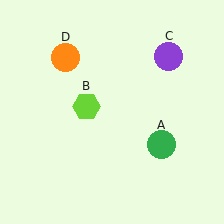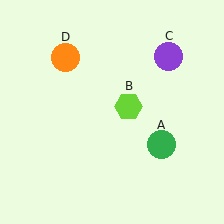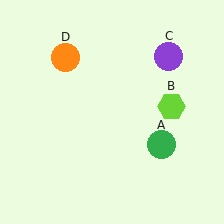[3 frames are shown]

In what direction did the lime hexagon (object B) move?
The lime hexagon (object B) moved right.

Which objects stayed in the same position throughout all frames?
Green circle (object A) and purple circle (object C) and orange circle (object D) remained stationary.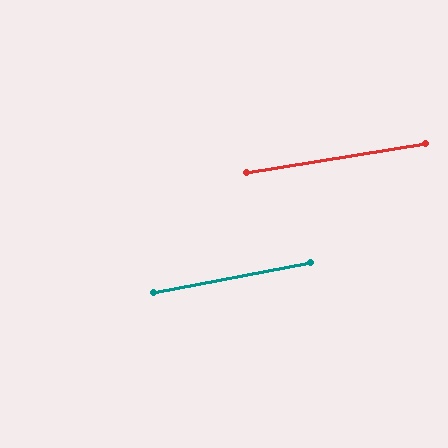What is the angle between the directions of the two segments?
Approximately 2 degrees.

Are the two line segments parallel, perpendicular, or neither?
Parallel — their directions differ by only 1.7°.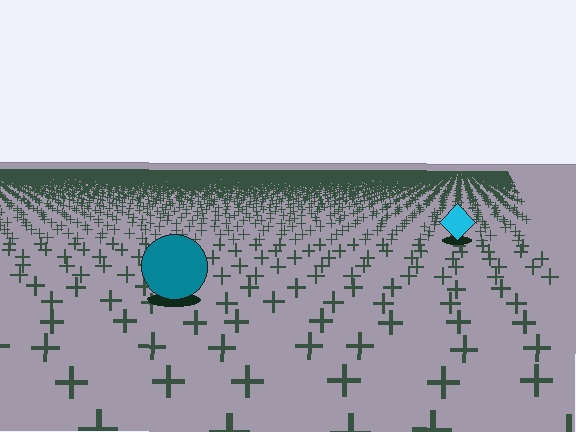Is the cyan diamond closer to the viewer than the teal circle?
No. The teal circle is closer — you can tell from the texture gradient: the ground texture is coarser near it.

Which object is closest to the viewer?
The teal circle is closest. The texture marks near it are larger and more spread out.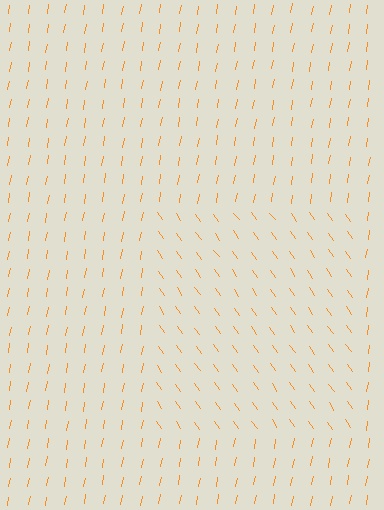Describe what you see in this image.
The image is filled with small orange line segments. A rectangle region in the image has lines oriented differently from the surrounding lines, creating a visible texture boundary.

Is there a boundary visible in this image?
Yes, there is a texture boundary formed by a change in line orientation.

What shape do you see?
I see a rectangle.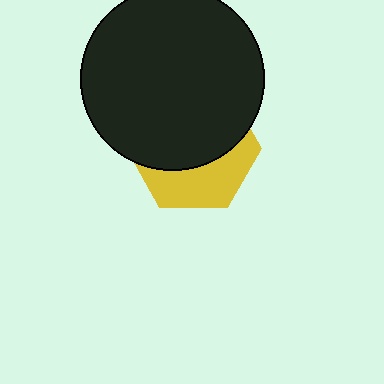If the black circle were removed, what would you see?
You would see the complete yellow hexagon.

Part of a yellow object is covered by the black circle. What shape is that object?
It is a hexagon.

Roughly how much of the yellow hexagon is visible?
A small part of it is visible (roughly 38%).